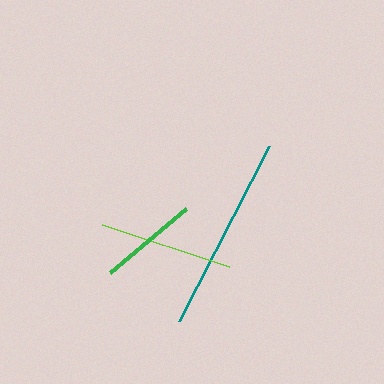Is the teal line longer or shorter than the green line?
The teal line is longer than the green line.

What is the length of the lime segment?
The lime segment is approximately 134 pixels long.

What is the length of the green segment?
The green segment is approximately 99 pixels long.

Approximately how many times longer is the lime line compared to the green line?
The lime line is approximately 1.4 times the length of the green line.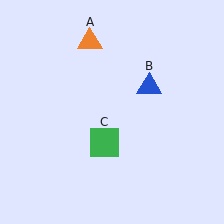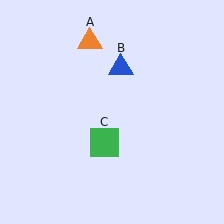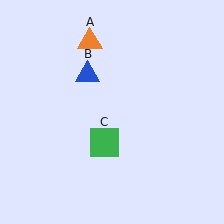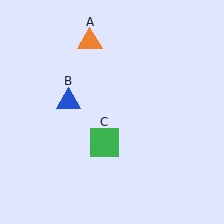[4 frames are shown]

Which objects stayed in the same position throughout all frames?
Orange triangle (object A) and green square (object C) remained stationary.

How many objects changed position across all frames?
1 object changed position: blue triangle (object B).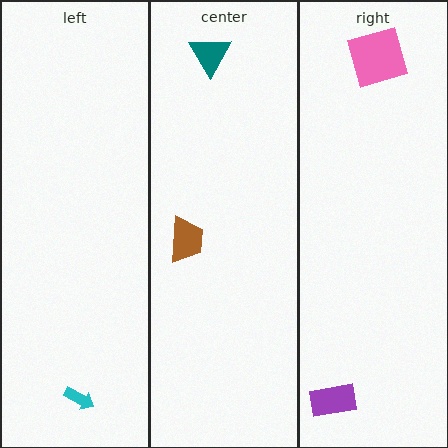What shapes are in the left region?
The cyan arrow.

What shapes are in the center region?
The teal triangle, the brown trapezoid.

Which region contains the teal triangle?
The center region.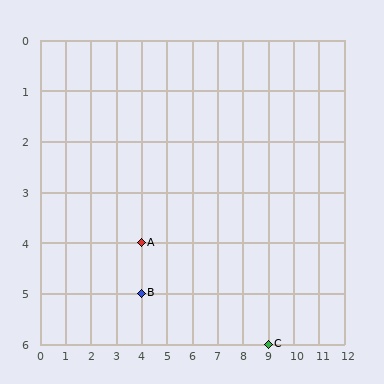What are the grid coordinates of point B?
Point B is at grid coordinates (4, 5).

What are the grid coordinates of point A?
Point A is at grid coordinates (4, 4).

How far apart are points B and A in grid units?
Points B and A are 1 row apart.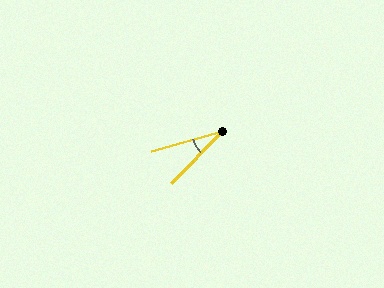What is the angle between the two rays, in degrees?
Approximately 30 degrees.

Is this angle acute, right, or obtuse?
It is acute.